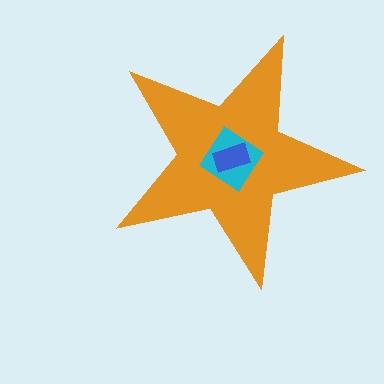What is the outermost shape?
The orange star.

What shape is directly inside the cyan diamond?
The blue rectangle.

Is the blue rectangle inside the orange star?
Yes.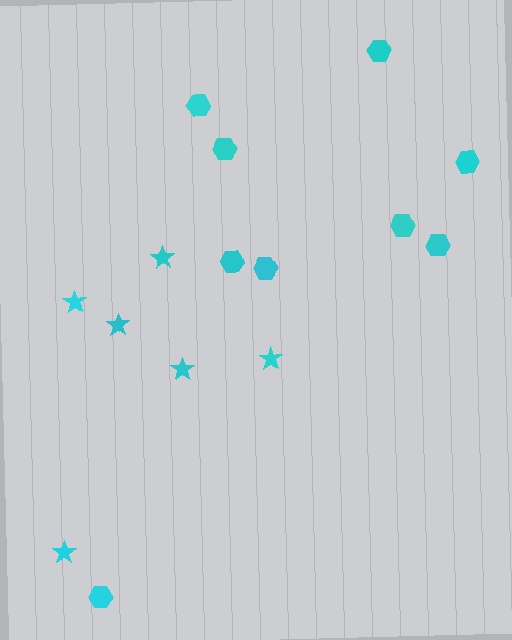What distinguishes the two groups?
There are 2 groups: one group of hexagons (9) and one group of stars (6).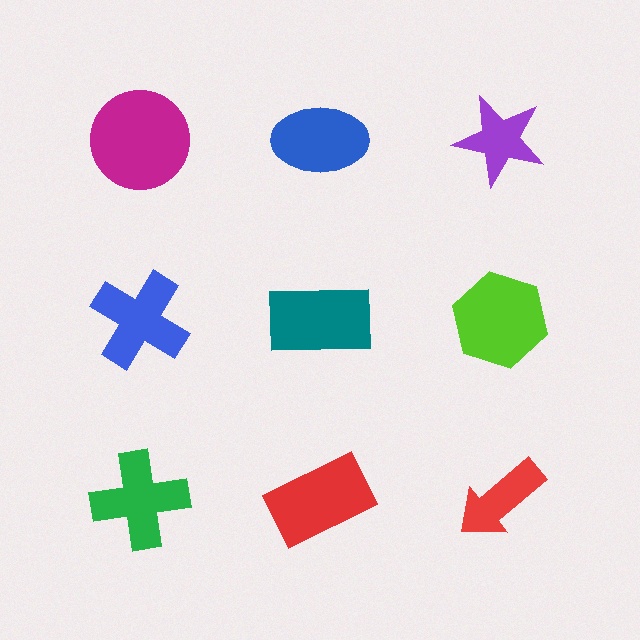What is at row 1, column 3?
A purple star.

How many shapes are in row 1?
3 shapes.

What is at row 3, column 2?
A red rectangle.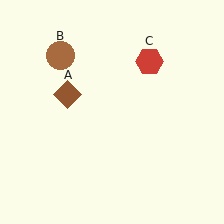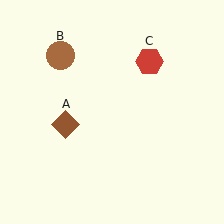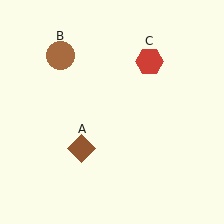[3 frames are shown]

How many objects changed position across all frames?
1 object changed position: brown diamond (object A).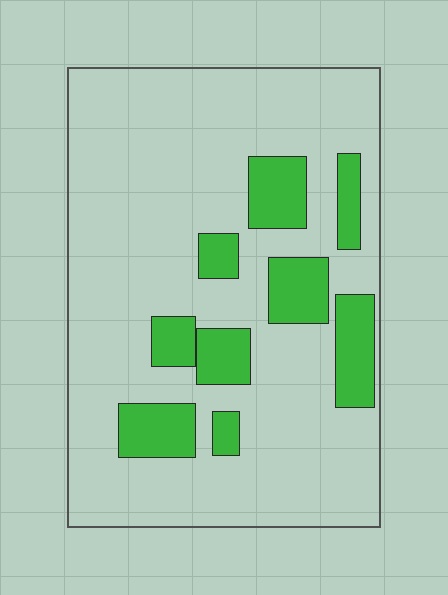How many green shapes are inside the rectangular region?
9.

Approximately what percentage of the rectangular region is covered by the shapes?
Approximately 20%.